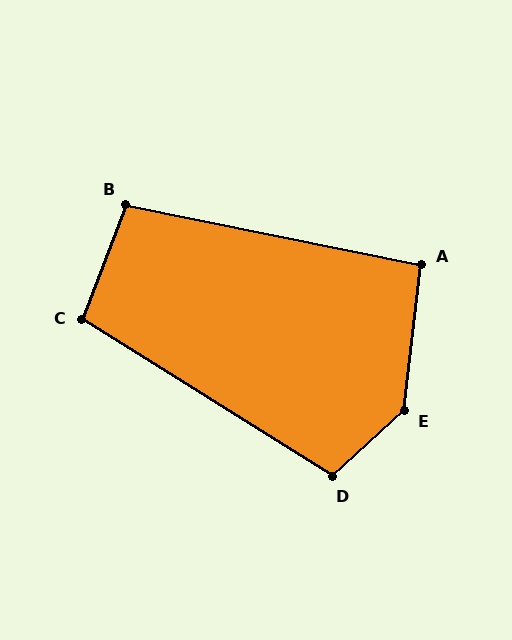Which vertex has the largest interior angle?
E, at approximately 139 degrees.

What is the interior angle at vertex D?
Approximately 106 degrees (obtuse).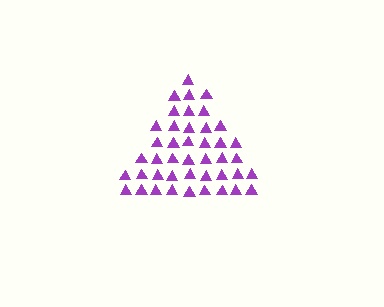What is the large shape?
The large shape is a triangle.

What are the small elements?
The small elements are triangles.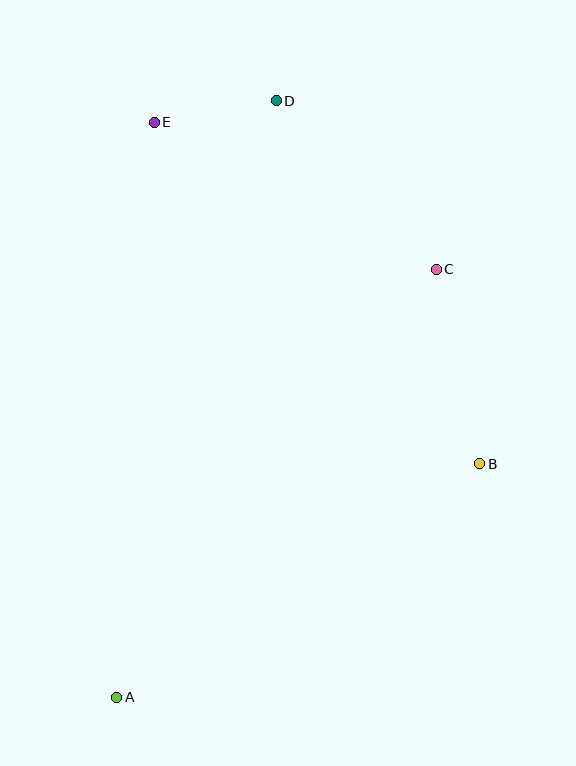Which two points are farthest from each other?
Points A and D are farthest from each other.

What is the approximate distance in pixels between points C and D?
The distance between C and D is approximately 232 pixels.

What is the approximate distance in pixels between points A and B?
The distance between A and B is approximately 431 pixels.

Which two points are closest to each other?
Points D and E are closest to each other.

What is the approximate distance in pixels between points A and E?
The distance between A and E is approximately 576 pixels.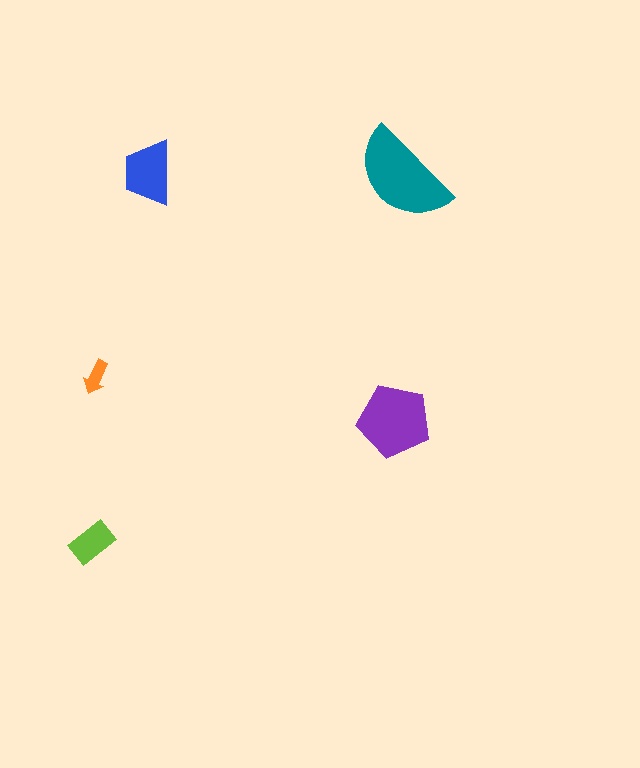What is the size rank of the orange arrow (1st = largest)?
5th.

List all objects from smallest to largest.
The orange arrow, the lime rectangle, the blue trapezoid, the purple pentagon, the teal semicircle.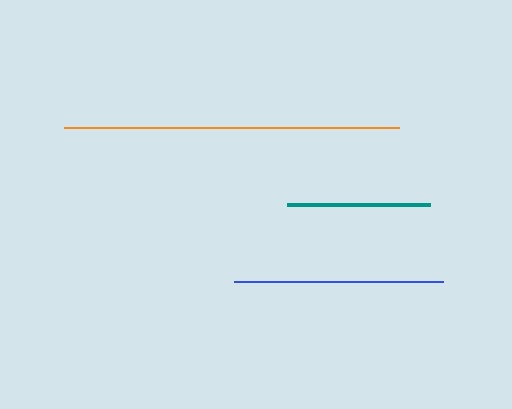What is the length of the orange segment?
The orange segment is approximately 335 pixels long.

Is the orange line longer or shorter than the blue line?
The orange line is longer than the blue line.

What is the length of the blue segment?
The blue segment is approximately 210 pixels long.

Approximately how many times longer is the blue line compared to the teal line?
The blue line is approximately 1.5 times the length of the teal line.